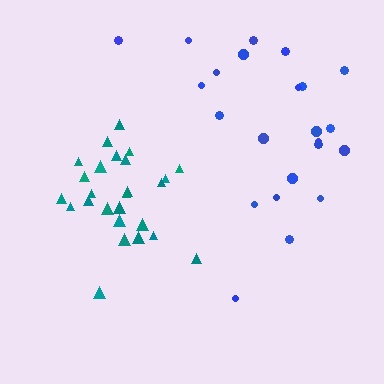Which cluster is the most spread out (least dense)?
Blue.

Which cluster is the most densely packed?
Teal.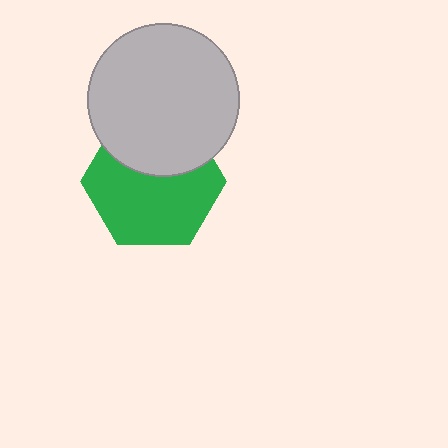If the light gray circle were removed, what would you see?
You would see the complete green hexagon.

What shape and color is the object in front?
The object in front is a light gray circle.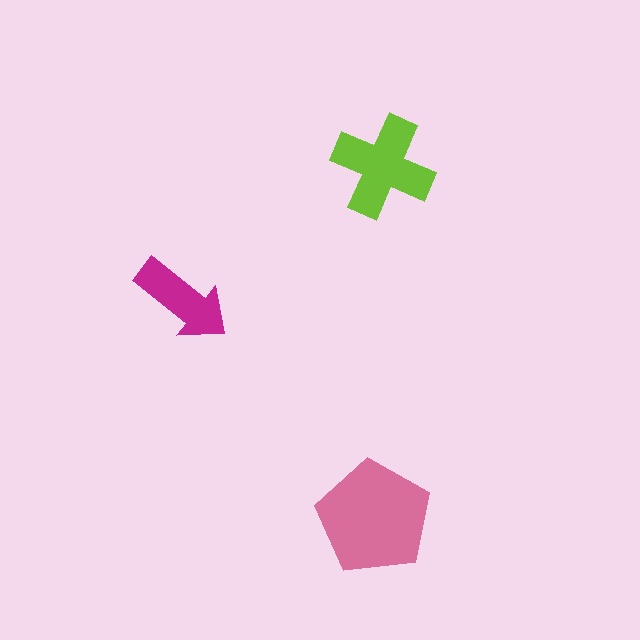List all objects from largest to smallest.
The pink pentagon, the lime cross, the magenta arrow.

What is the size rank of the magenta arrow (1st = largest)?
3rd.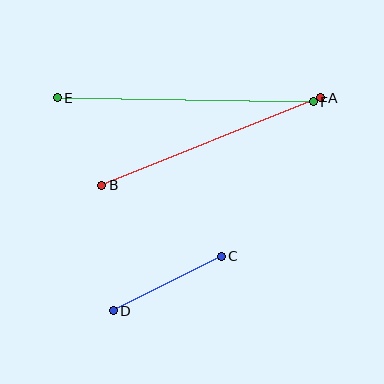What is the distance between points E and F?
The distance is approximately 256 pixels.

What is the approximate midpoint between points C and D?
The midpoint is at approximately (167, 284) pixels.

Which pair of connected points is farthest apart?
Points E and F are farthest apart.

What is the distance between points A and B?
The distance is approximately 236 pixels.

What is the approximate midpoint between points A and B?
The midpoint is at approximately (211, 142) pixels.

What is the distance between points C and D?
The distance is approximately 121 pixels.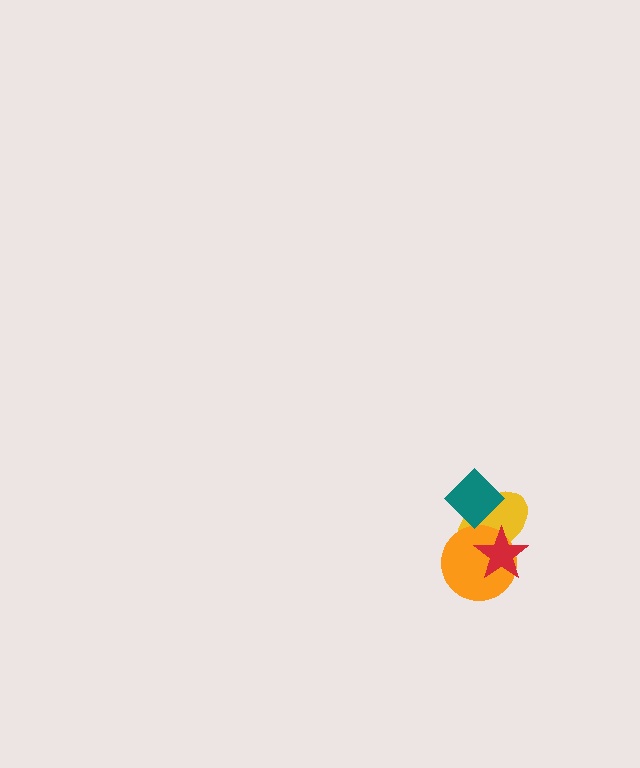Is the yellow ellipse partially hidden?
Yes, it is partially covered by another shape.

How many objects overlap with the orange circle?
2 objects overlap with the orange circle.